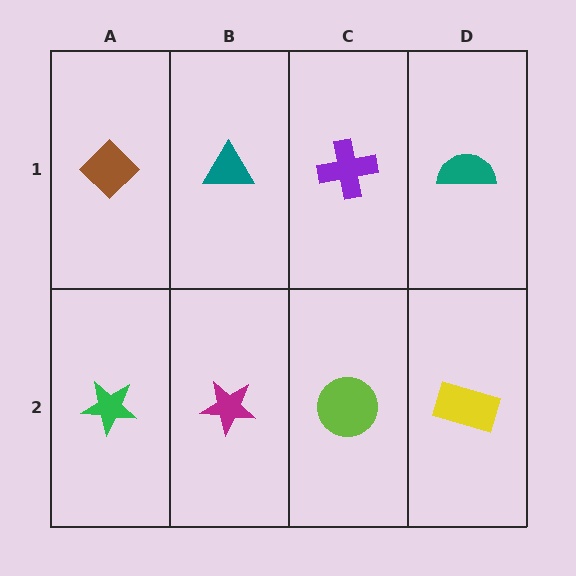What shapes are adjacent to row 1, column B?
A magenta star (row 2, column B), a brown diamond (row 1, column A), a purple cross (row 1, column C).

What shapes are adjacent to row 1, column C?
A lime circle (row 2, column C), a teal triangle (row 1, column B), a teal semicircle (row 1, column D).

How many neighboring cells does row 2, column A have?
2.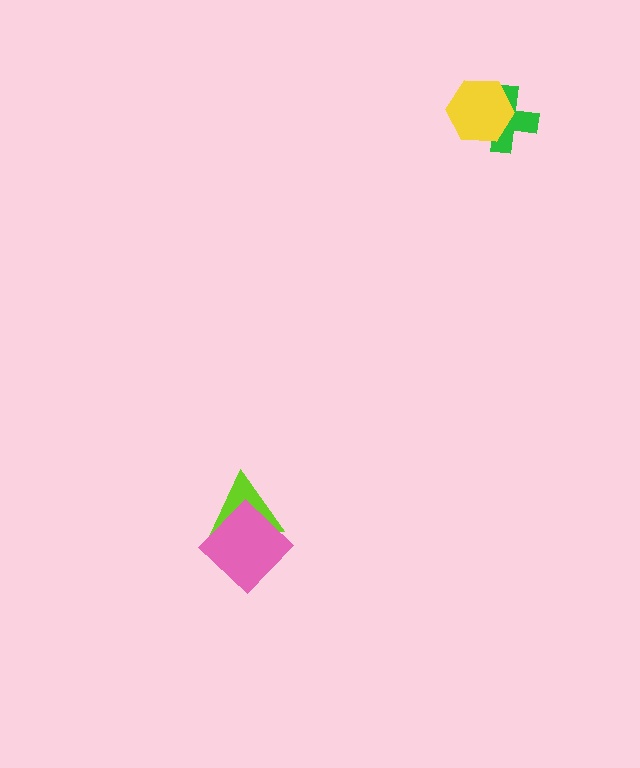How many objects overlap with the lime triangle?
1 object overlaps with the lime triangle.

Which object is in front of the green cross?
The yellow hexagon is in front of the green cross.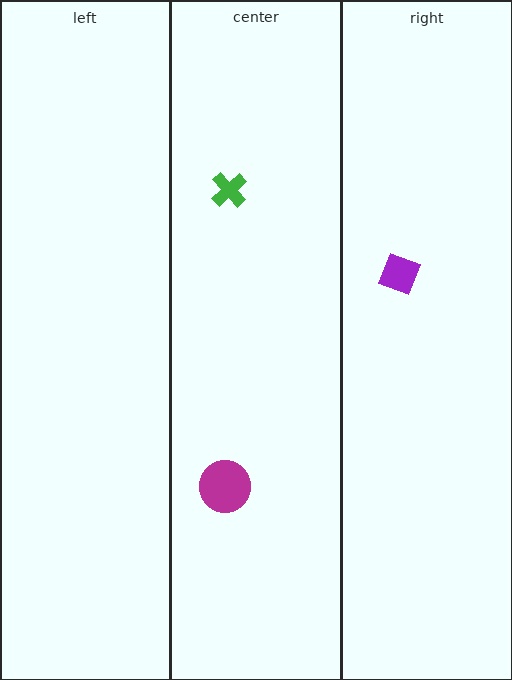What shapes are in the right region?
The purple diamond.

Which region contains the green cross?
The center region.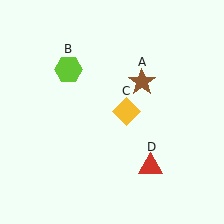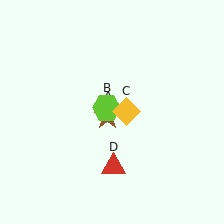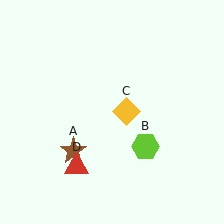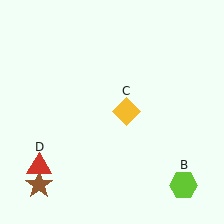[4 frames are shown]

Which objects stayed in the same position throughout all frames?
Yellow diamond (object C) remained stationary.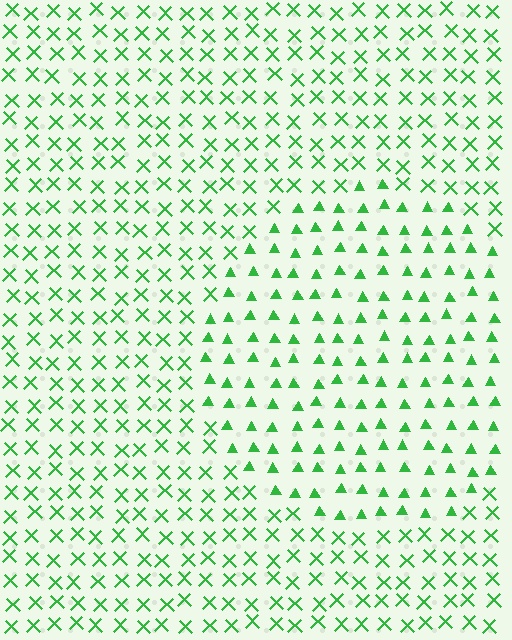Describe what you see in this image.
The image is filled with small green elements arranged in a uniform grid. A circle-shaped region contains triangles, while the surrounding area contains X marks. The boundary is defined purely by the change in element shape.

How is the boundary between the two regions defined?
The boundary is defined by a change in element shape: triangles inside vs. X marks outside. All elements share the same color and spacing.